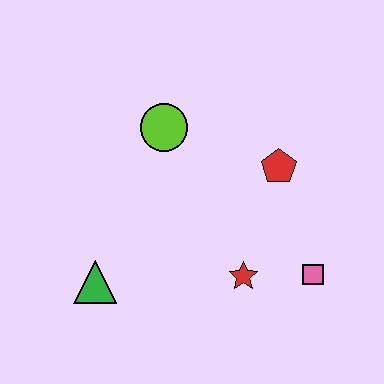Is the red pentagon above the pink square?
Yes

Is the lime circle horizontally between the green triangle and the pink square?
Yes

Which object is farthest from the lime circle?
The pink square is farthest from the lime circle.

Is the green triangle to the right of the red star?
No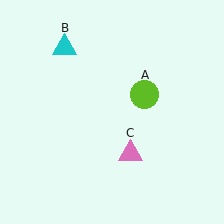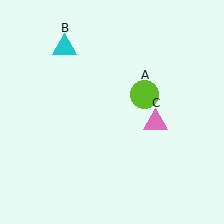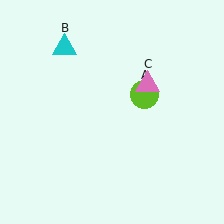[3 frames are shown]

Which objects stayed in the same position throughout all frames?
Lime circle (object A) and cyan triangle (object B) remained stationary.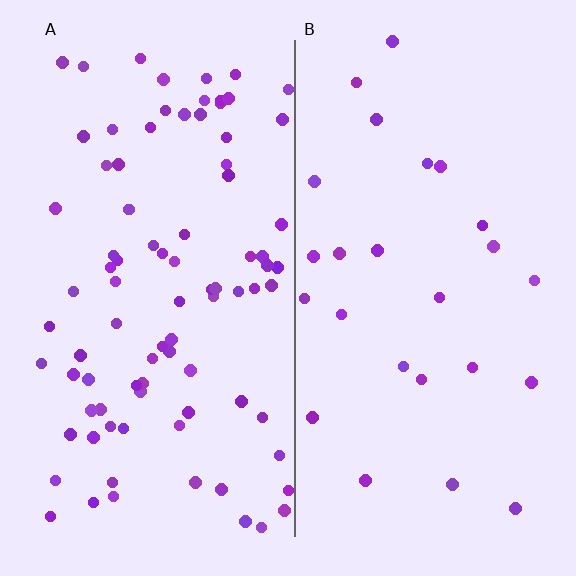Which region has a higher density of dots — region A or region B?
A (the left).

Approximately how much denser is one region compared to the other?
Approximately 3.5× — region A over region B.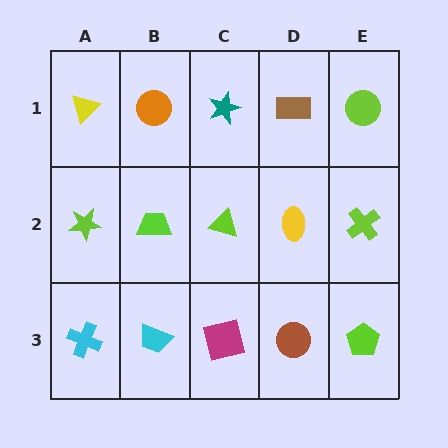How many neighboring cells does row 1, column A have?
2.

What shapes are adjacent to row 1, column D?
A yellow ellipse (row 2, column D), a teal star (row 1, column C), a lime circle (row 1, column E).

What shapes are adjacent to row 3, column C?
A lime triangle (row 2, column C), a cyan trapezoid (row 3, column B), a brown circle (row 3, column D).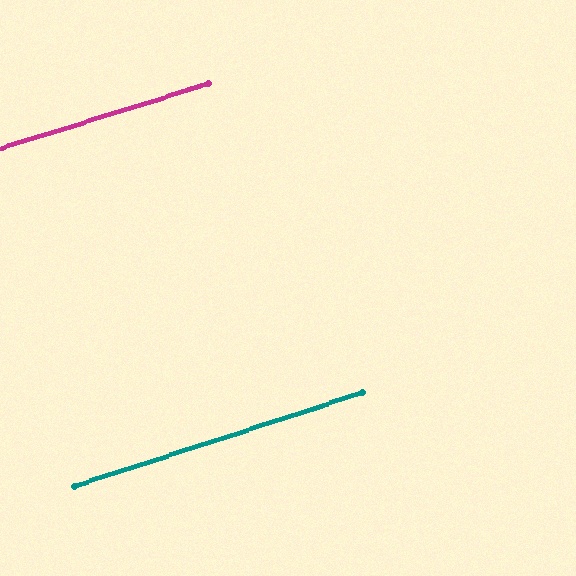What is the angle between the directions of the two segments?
Approximately 1 degree.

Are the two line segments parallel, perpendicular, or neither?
Parallel — their directions differ by only 0.7°.